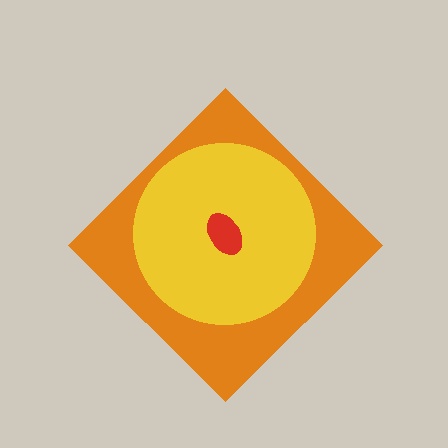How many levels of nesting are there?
3.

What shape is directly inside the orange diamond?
The yellow circle.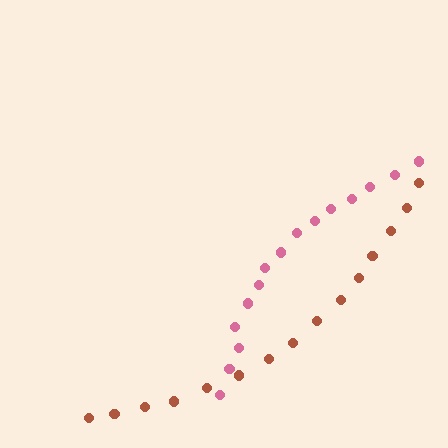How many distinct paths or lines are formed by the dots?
There are 2 distinct paths.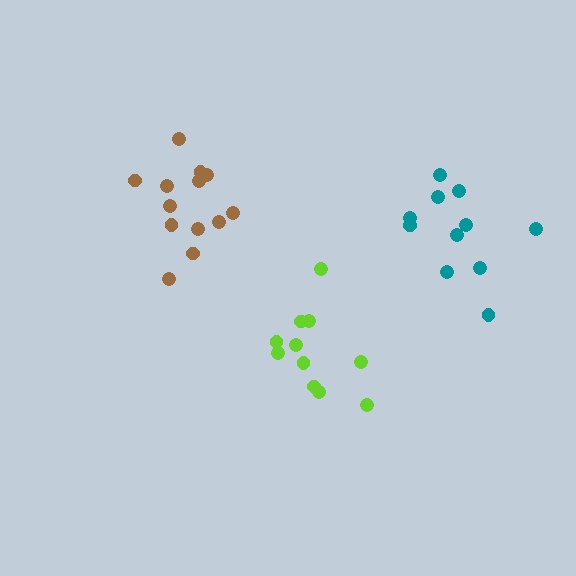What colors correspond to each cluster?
The clusters are colored: lime, brown, teal.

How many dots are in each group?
Group 1: 11 dots, Group 2: 13 dots, Group 3: 11 dots (35 total).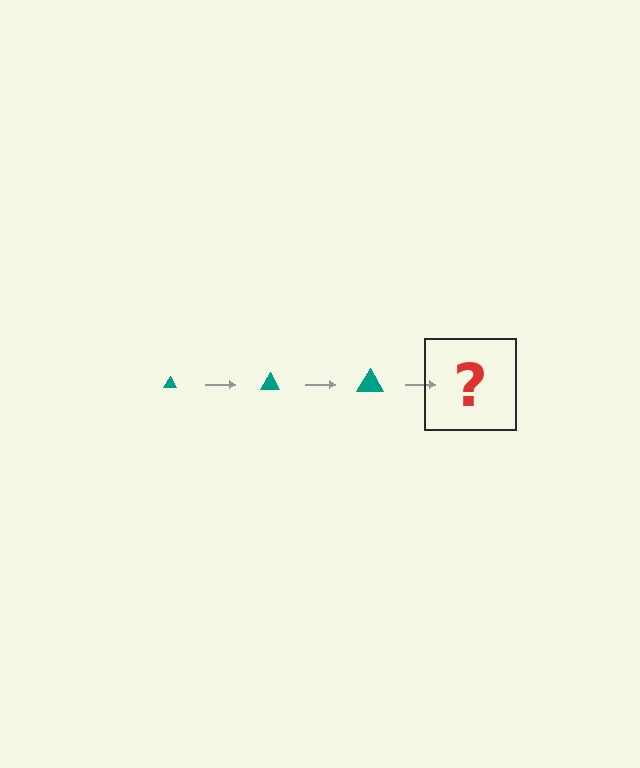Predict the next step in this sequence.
The next step is a teal triangle, larger than the previous one.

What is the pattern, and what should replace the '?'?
The pattern is that the triangle gets progressively larger each step. The '?' should be a teal triangle, larger than the previous one.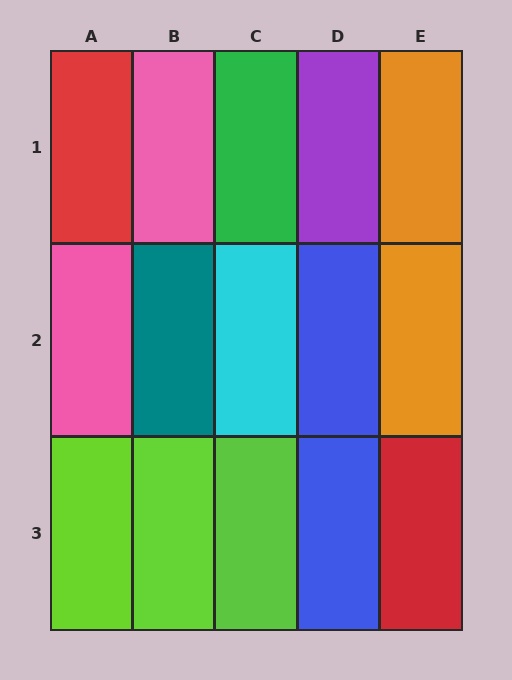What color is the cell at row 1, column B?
Pink.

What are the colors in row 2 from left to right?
Pink, teal, cyan, blue, orange.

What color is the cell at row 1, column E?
Orange.